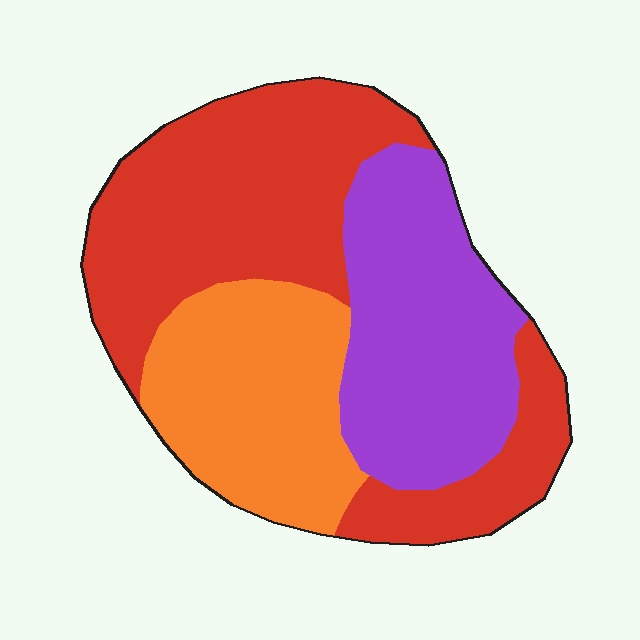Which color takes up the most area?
Red, at roughly 45%.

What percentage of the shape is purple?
Purple covers about 30% of the shape.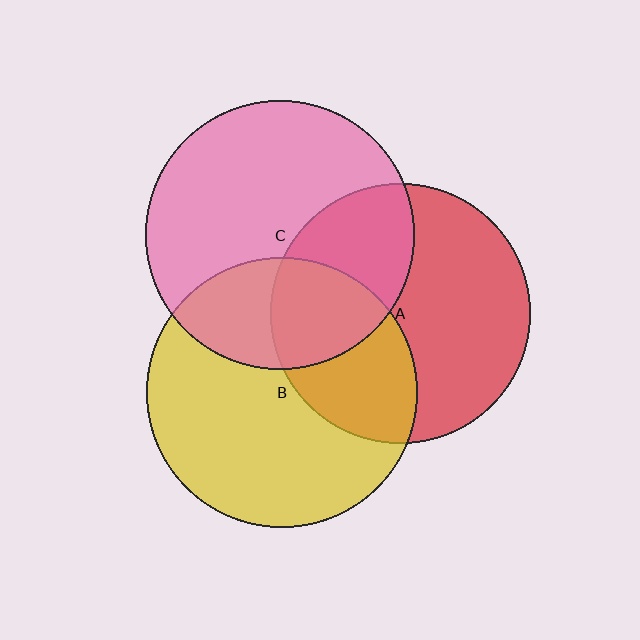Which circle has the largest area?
Circle B (yellow).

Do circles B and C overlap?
Yes.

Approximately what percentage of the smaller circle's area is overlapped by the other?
Approximately 30%.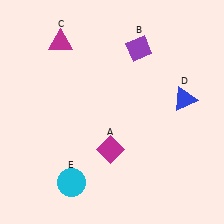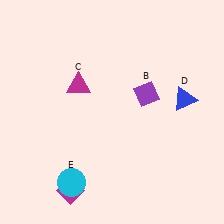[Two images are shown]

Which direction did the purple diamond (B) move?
The purple diamond (B) moved down.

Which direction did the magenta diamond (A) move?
The magenta diamond (A) moved down.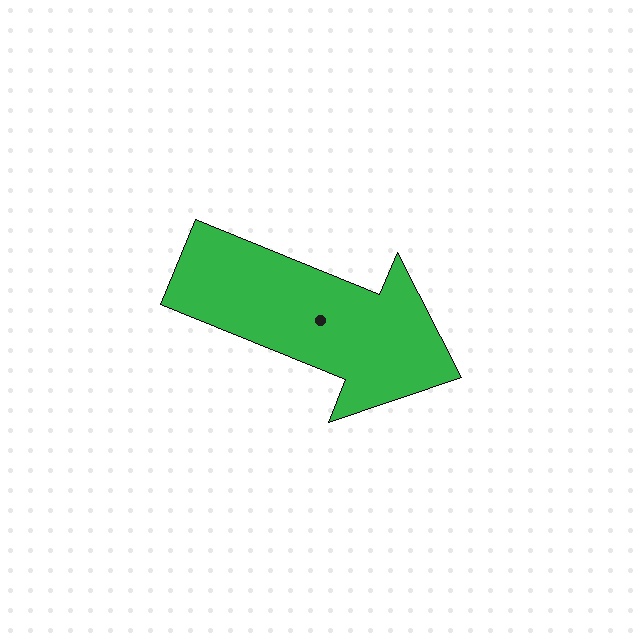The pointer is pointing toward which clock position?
Roughly 4 o'clock.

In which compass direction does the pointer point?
East.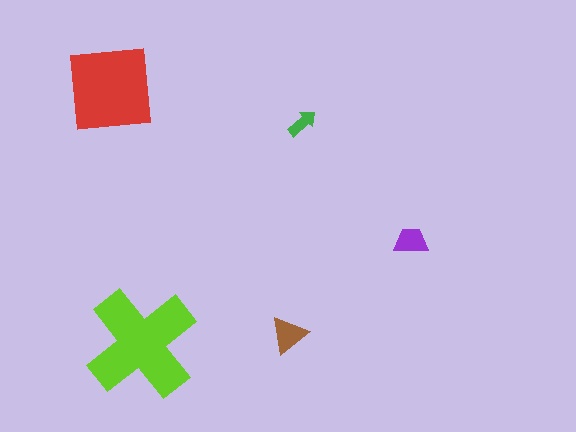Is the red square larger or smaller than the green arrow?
Larger.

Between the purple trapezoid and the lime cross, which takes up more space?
The lime cross.